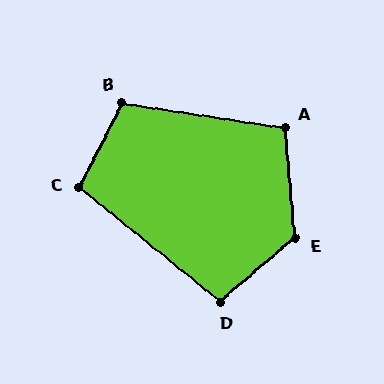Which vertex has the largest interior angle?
E, at approximately 125 degrees.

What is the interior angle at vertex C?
Approximately 102 degrees (obtuse).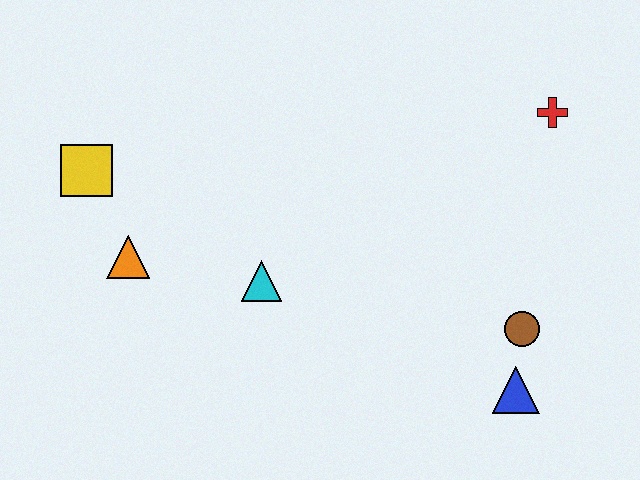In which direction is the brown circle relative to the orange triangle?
The brown circle is to the right of the orange triangle.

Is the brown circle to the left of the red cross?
Yes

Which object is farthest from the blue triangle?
The yellow square is farthest from the blue triangle.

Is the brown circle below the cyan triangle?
Yes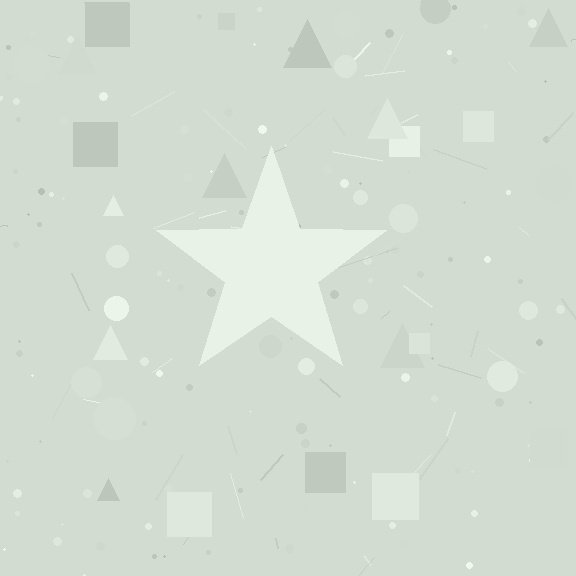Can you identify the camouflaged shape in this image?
The camouflaged shape is a star.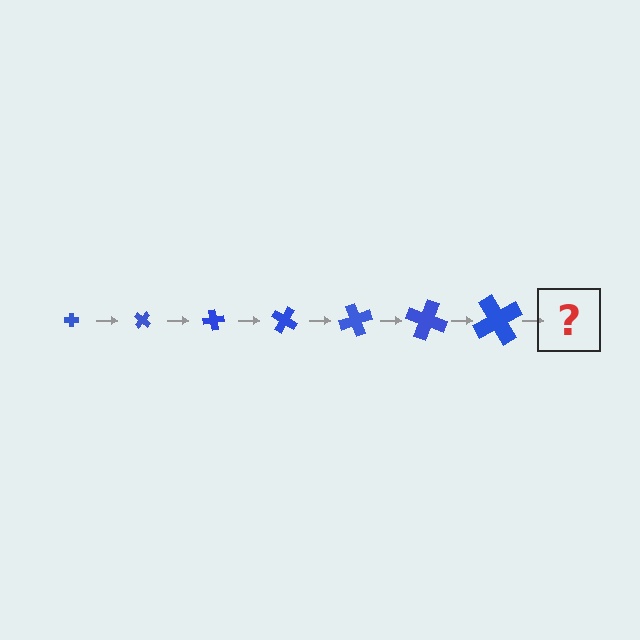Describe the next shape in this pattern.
It should be a cross, larger than the previous one and rotated 280 degrees from the start.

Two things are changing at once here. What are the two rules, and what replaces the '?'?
The two rules are that the cross grows larger each step and it rotates 40 degrees each step. The '?' should be a cross, larger than the previous one and rotated 280 degrees from the start.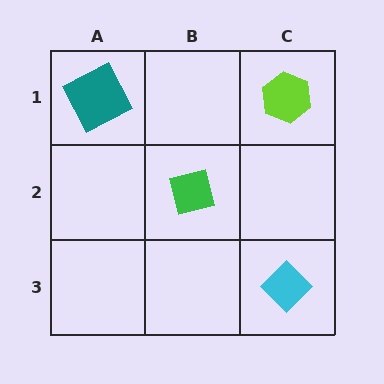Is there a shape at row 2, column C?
No, that cell is empty.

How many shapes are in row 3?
1 shape.